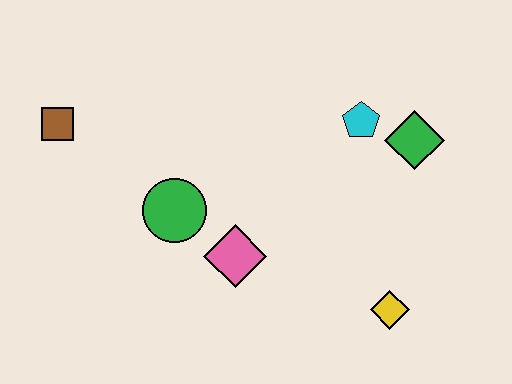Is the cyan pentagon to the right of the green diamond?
No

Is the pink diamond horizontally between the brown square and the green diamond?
Yes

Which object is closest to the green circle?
The pink diamond is closest to the green circle.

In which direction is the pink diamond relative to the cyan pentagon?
The pink diamond is below the cyan pentagon.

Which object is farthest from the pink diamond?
The brown square is farthest from the pink diamond.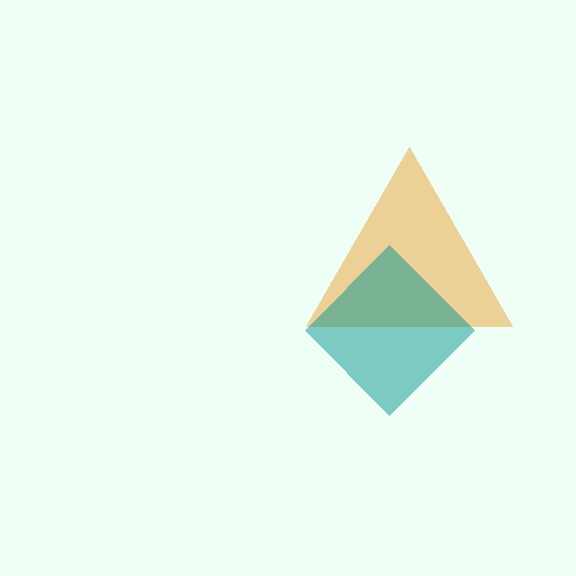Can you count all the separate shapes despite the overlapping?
Yes, there are 2 separate shapes.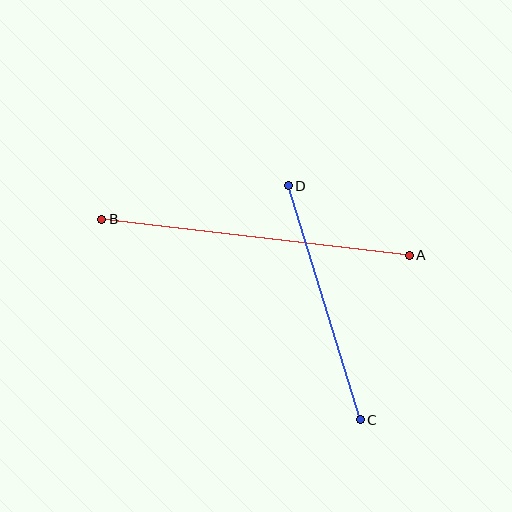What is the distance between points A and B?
The distance is approximately 309 pixels.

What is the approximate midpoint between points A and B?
The midpoint is at approximately (255, 237) pixels.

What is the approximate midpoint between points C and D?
The midpoint is at approximately (324, 303) pixels.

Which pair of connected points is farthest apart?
Points A and B are farthest apart.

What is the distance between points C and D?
The distance is approximately 245 pixels.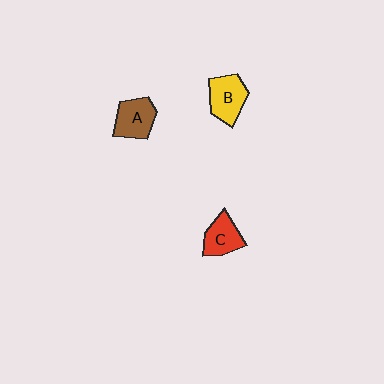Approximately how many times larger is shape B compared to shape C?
Approximately 1.2 times.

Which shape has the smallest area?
Shape C (red).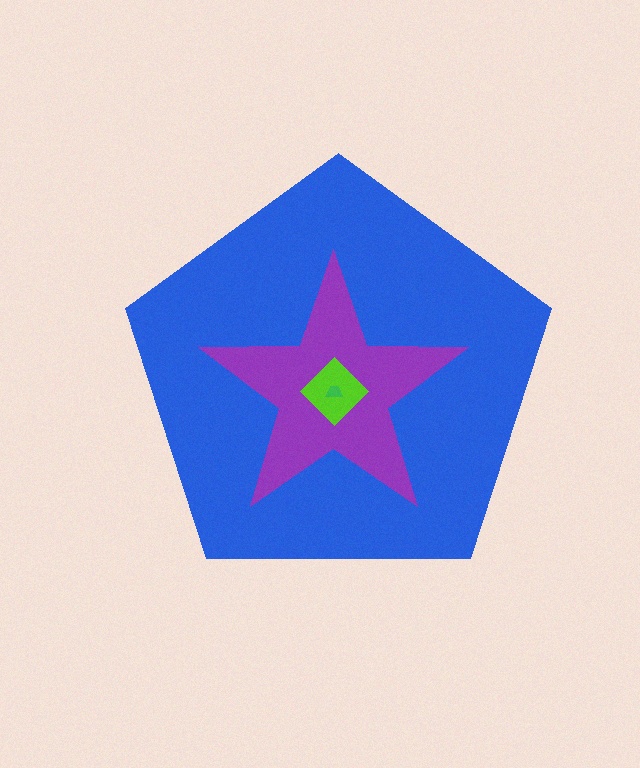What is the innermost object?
The green trapezoid.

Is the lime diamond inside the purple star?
Yes.